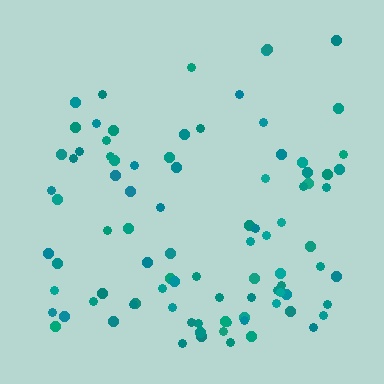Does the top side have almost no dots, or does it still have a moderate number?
Still a moderate number, just noticeably fewer than the bottom.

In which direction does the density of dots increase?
From top to bottom, with the bottom side densest.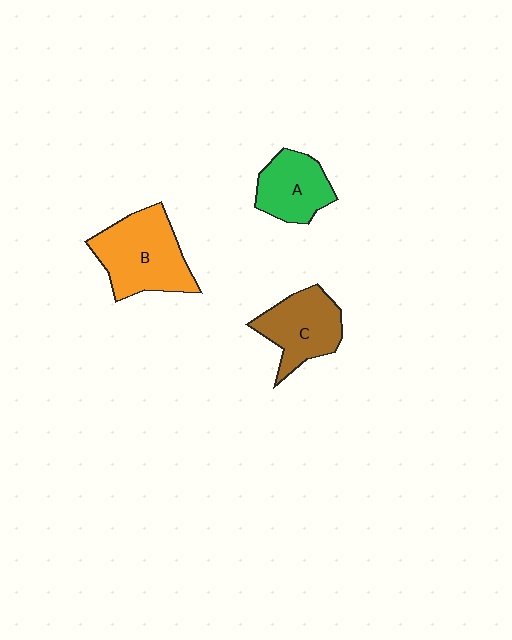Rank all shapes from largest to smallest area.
From largest to smallest: B (orange), C (brown), A (green).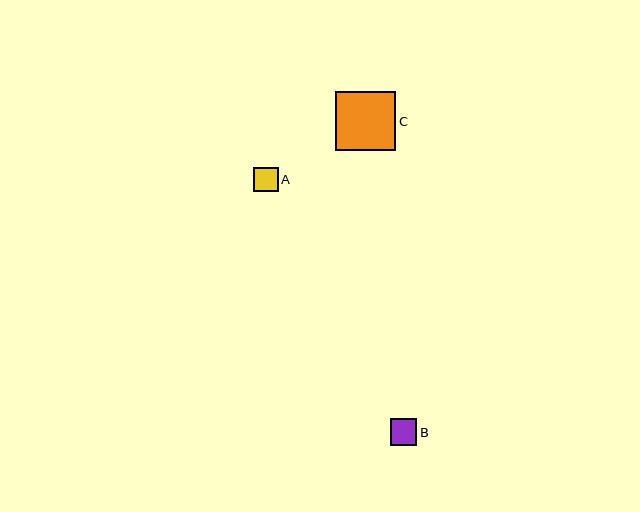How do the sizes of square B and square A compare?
Square B and square A are approximately the same size.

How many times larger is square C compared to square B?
Square C is approximately 2.3 times the size of square B.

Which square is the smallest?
Square A is the smallest with a size of approximately 25 pixels.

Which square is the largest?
Square C is the largest with a size of approximately 60 pixels.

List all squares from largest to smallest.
From largest to smallest: C, B, A.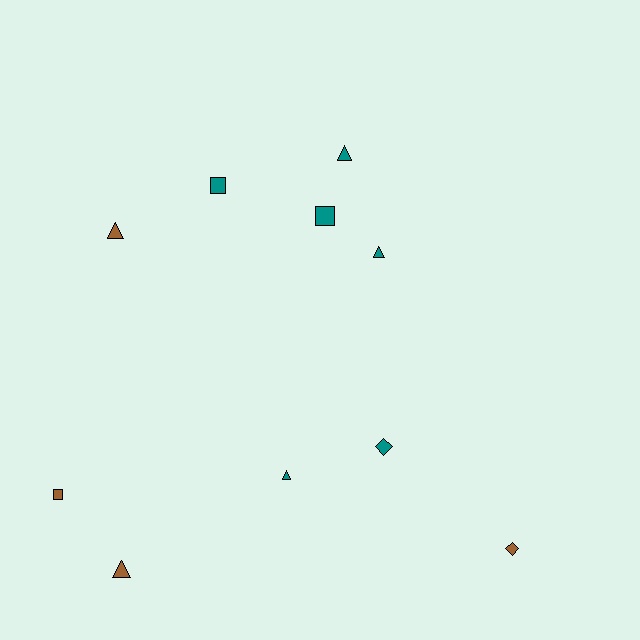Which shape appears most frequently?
Triangle, with 5 objects.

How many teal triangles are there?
There are 3 teal triangles.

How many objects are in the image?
There are 10 objects.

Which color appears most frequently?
Teal, with 6 objects.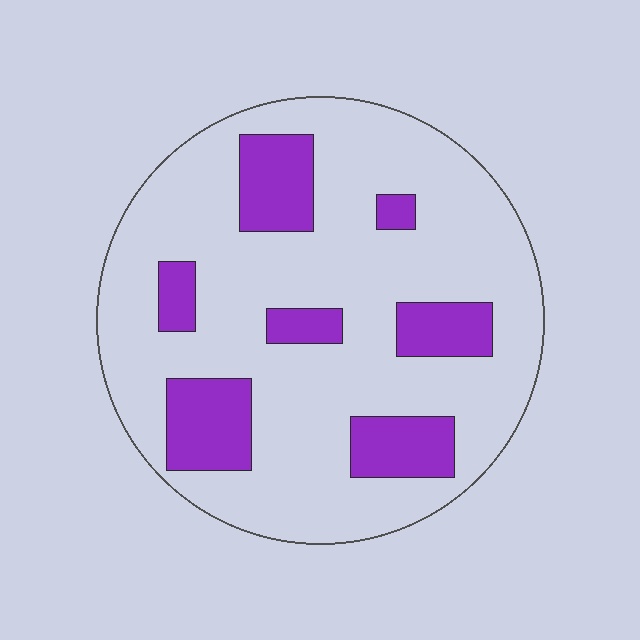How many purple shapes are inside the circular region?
7.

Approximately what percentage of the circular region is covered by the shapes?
Approximately 20%.